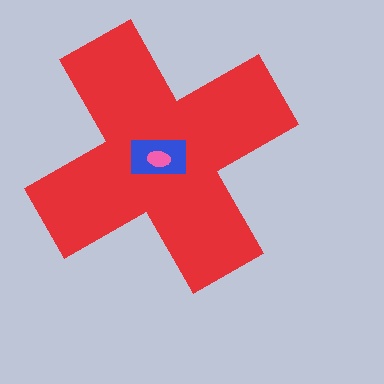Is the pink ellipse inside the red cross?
Yes.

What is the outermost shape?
The red cross.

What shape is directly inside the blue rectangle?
The pink ellipse.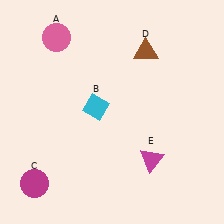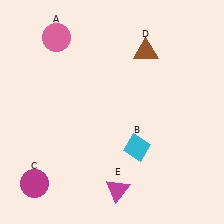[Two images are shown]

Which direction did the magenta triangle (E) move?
The magenta triangle (E) moved left.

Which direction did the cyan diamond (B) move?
The cyan diamond (B) moved right.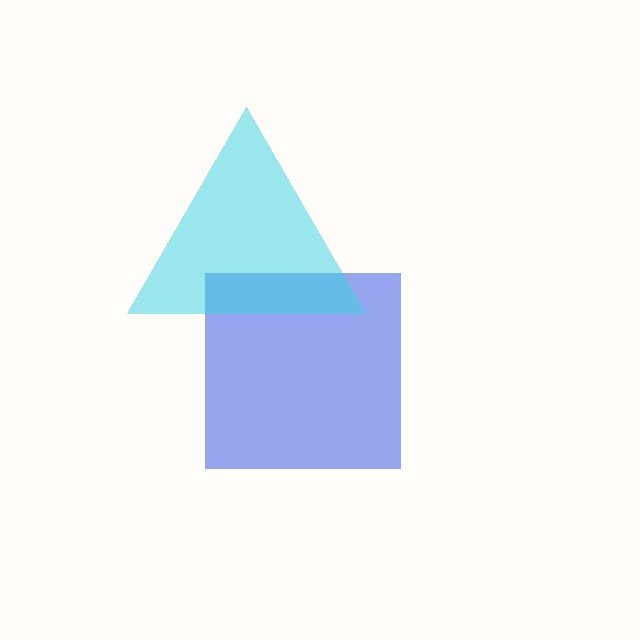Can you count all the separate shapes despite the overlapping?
Yes, there are 2 separate shapes.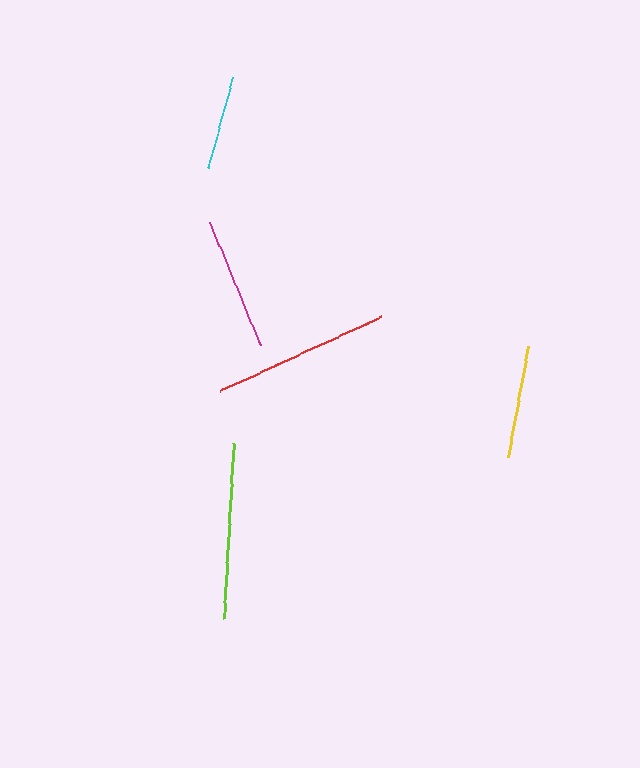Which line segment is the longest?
The red line is the longest at approximately 177 pixels.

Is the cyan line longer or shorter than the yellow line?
The yellow line is longer than the cyan line.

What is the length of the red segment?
The red segment is approximately 177 pixels long.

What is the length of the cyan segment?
The cyan segment is approximately 94 pixels long.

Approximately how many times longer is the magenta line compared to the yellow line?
The magenta line is approximately 1.2 times the length of the yellow line.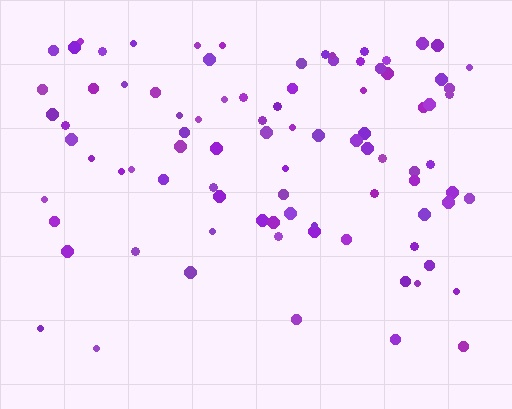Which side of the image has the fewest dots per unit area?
The bottom.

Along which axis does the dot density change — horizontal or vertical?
Vertical.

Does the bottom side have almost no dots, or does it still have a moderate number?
Still a moderate number, just noticeably fewer than the top.